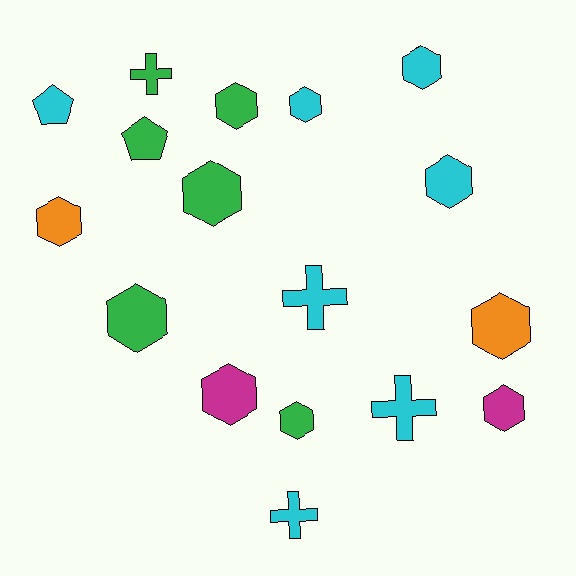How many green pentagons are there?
There is 1 green pentagon.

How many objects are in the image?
There are 17 objects.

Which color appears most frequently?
Cyan, with 7 objects.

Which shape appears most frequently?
Hexagon, with 11 objects.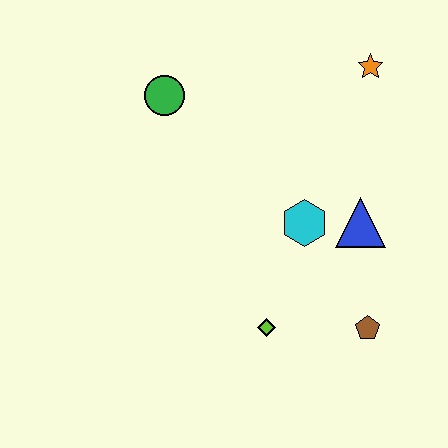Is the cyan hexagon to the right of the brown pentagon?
No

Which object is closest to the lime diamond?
The brown pentagon is closest to the lime diamond.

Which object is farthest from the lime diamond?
The orange star is farthest from the lime diamond.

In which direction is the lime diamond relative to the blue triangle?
The lime diamond is below the blue triangle.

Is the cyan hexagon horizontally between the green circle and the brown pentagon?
Yes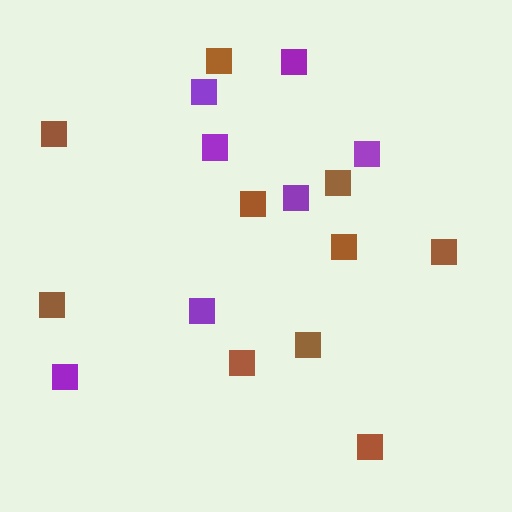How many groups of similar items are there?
There are 2 groups: one group of purple squares (7) and one group of brown squares (10).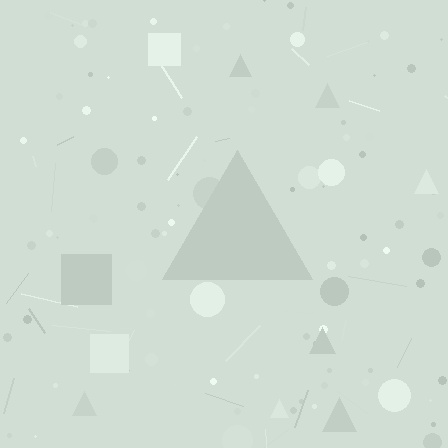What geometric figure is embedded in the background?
A triangle is embedded in the background.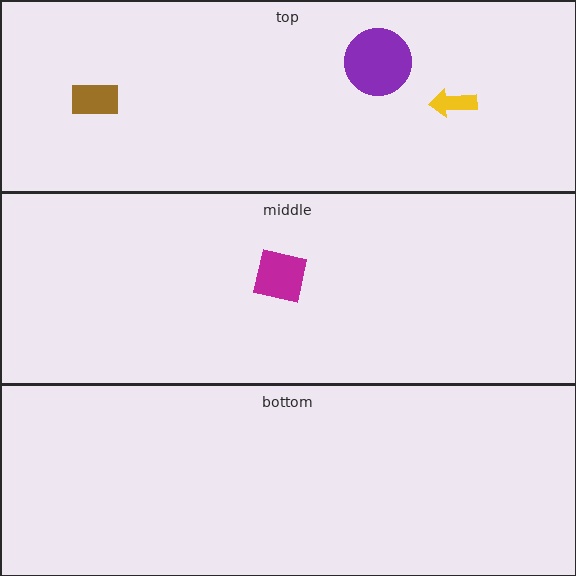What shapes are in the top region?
The yellow arrow, the brown rectangle, the purple circle.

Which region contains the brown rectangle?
The top region.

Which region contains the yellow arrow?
The top region.